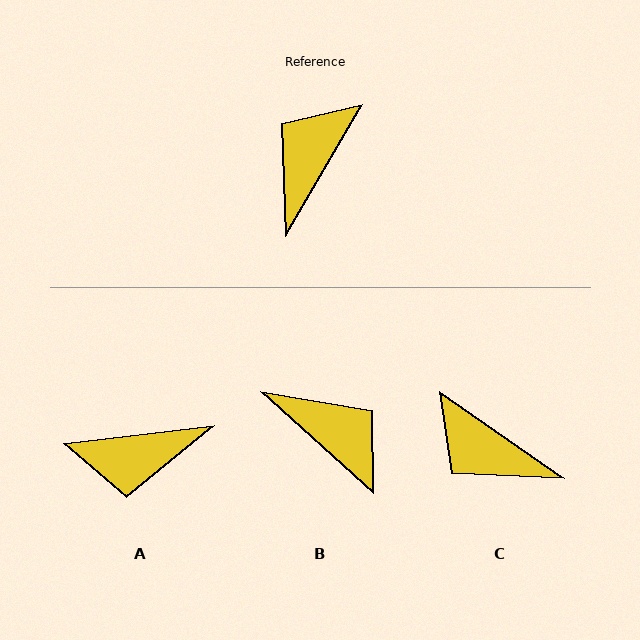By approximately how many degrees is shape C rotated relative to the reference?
Approximately 85 degrees counter-clockwise.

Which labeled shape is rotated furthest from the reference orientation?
A, about 127 degrees away.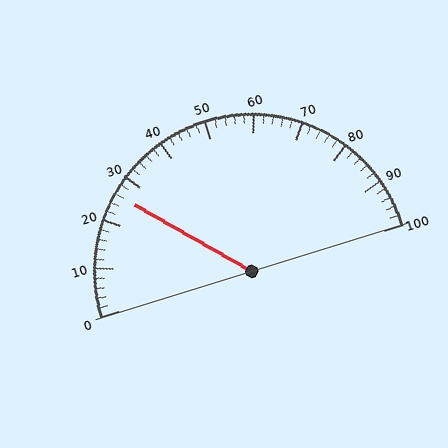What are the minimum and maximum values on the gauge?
The gauge ranges from 0 to 100.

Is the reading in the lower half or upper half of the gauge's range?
The reading is in the lower half of the range (0 to 100).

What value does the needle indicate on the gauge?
The needle indicates approximately 26.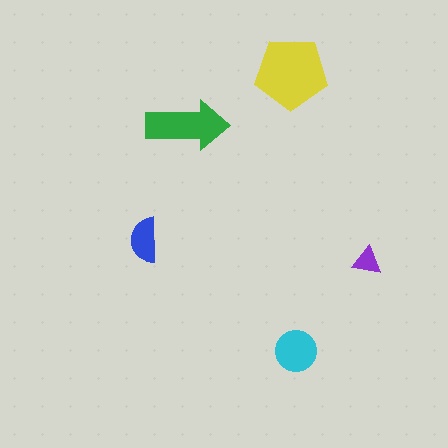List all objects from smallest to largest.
The purple triangle, the blue semicircle, the cyan circle, the green arrow, the yellow pentagon.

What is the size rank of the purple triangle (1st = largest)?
5th.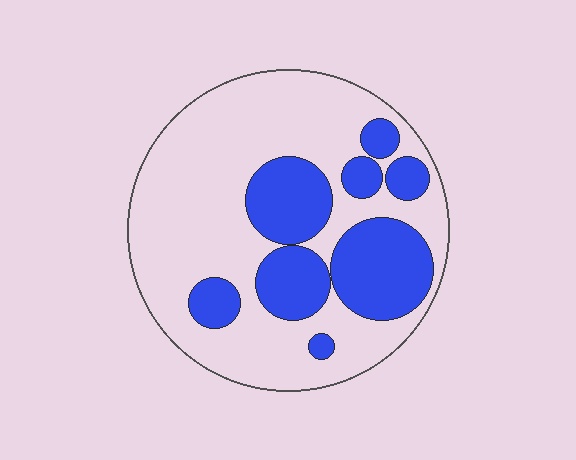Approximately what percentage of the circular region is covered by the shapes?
Approximately 30%.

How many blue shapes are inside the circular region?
8.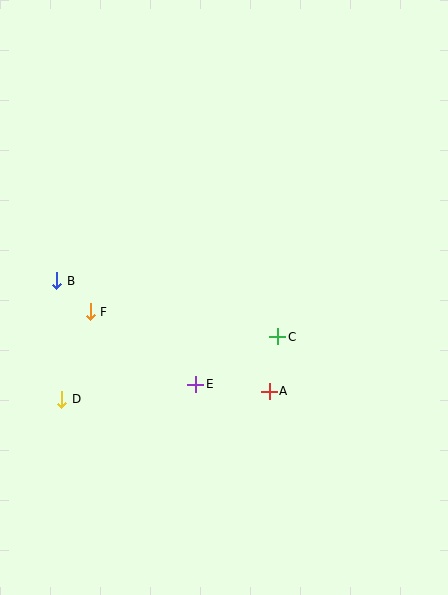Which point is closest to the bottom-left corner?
Point D is closest to the bottom-left corner.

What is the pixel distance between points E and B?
The distance between E and B is 174 pixels.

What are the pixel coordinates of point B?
Point B is at (57, 281).